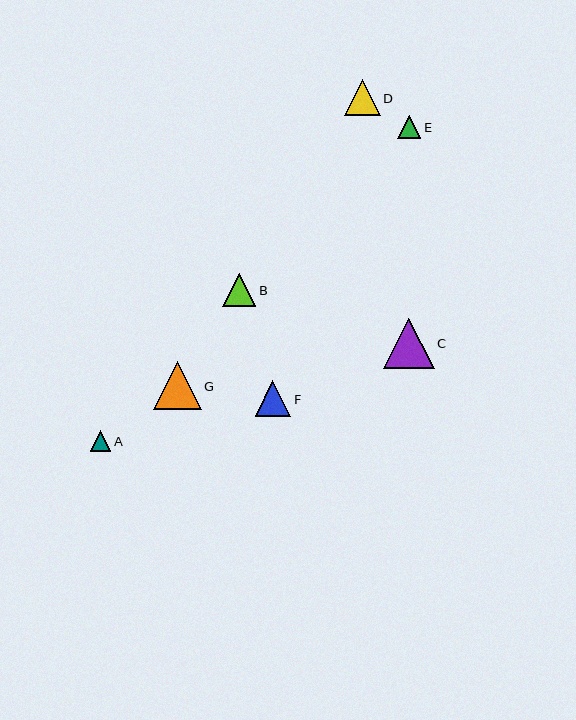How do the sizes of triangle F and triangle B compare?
Triangle F and triangle B are approximately the same size.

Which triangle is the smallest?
Triangle A is the smallest with a size of approximately 20 pixels.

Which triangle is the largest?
Triangle C is the largest with a size of approximately 50 pixels.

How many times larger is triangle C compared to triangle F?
Triangle C is approximately 1.4 times the size of triangle F.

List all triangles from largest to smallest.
From largest to smallest: C, G, D, F, B, E, A.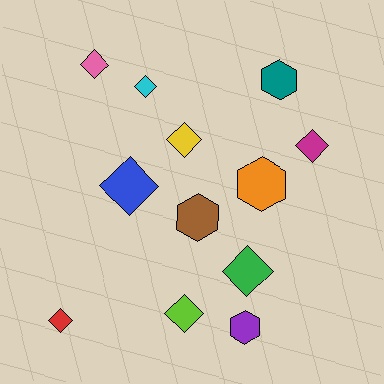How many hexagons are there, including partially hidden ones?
There are 4 hexagons.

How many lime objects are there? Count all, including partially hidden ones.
There is 1 lime object.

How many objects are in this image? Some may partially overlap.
There are 12 objects.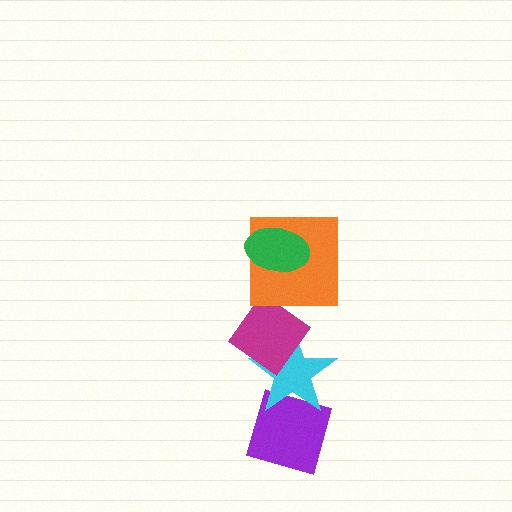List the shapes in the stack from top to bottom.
From top to bottom: the green ellipse, the orange square, the magenta diamond, the cyan star, the purple diamond.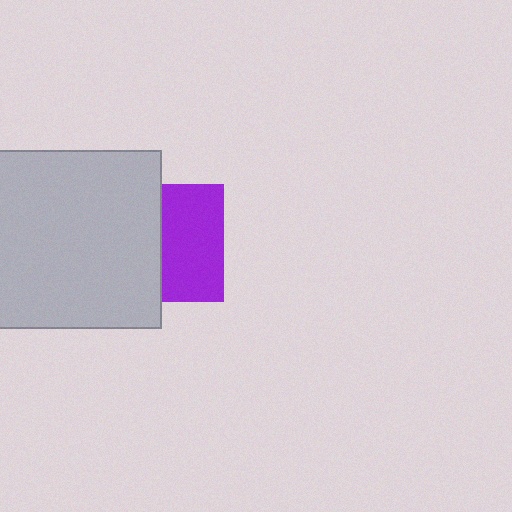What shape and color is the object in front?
The object in front is a light gray rectangle.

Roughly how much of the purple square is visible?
About half of it is visible (roughly 53%).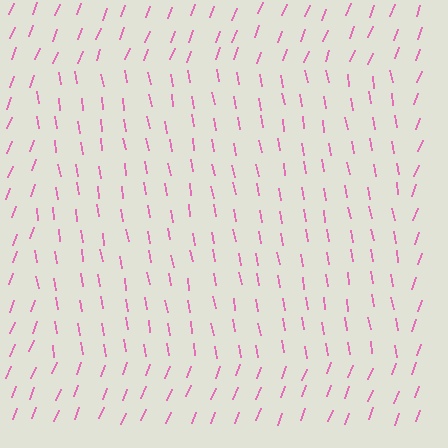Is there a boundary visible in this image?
Yes, there is a texture boundary formed by a change in line orientation.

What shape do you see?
I see a rectangle.